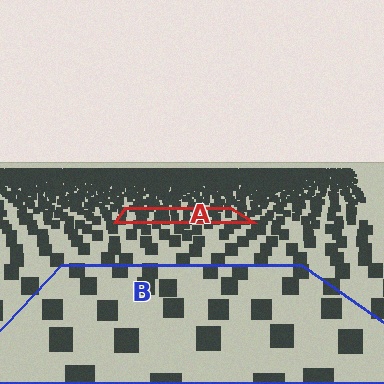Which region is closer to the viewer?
Region B is closer. The texture elements there are larger and more spread out.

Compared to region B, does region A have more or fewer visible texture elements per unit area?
Region A has more texture elements per unit area — they are packed more densely because it is farther away.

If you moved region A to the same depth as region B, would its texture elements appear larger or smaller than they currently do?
They would appear larger. At a closer depth, the same texture elements are projected at a bigger on-screen size.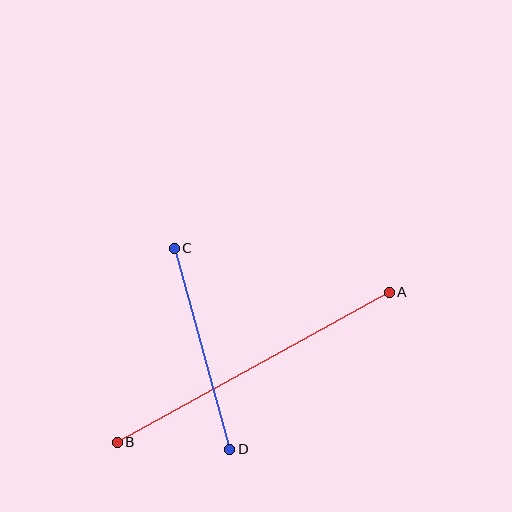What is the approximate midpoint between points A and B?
The midpoint is at approximately (253, 367) pixels.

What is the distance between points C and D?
The distance is approximately 209 pixels.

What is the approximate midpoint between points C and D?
The midpoint is at approximately (202, 349) pixels.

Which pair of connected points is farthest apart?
Points A and B are farthest apart.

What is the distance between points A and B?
The distance is approximately 311 pixels.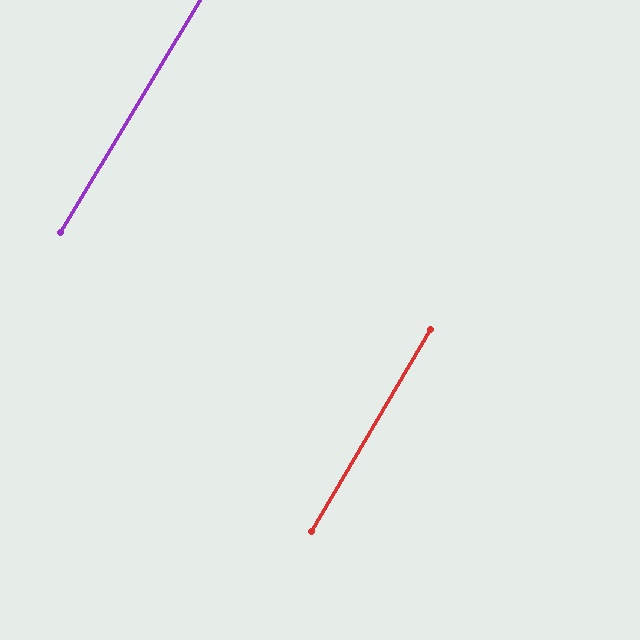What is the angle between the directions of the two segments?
Approximately 0 degrees.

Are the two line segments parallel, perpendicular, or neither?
Parallel — their directions differ by only 0.4°.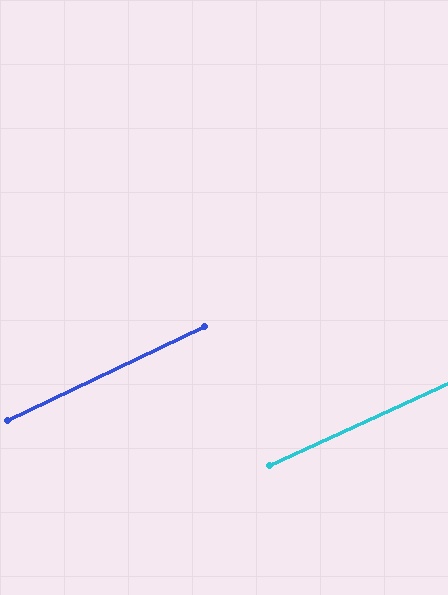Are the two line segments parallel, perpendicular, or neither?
Parallel — their directions differ by only 1.0°.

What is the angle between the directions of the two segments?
Approximately 1 degree.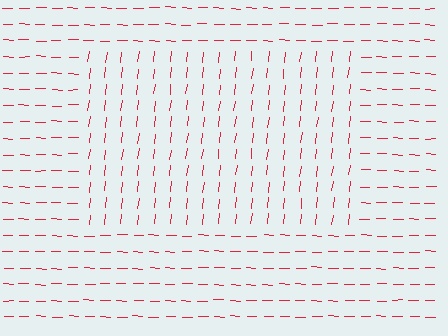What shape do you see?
I see a rectangle.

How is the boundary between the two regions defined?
The boundary is defined purely by a change in line orientation (approximately 85 degrees difference). All lines are the same color and thickness.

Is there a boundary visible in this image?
Yes, there is a texture boundary formed by a change in line orientation.